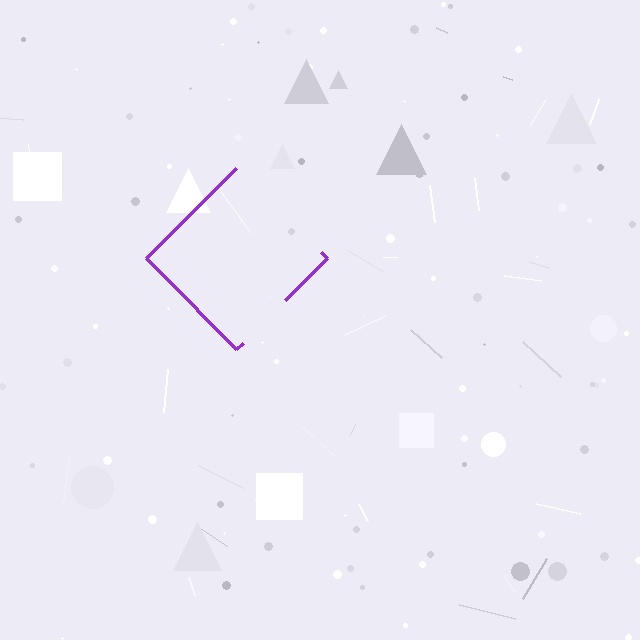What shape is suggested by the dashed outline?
The dashed outline suggests a diamond.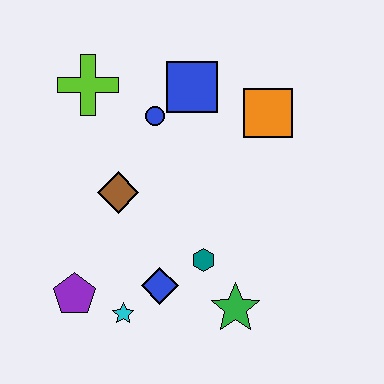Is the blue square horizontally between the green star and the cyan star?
Yes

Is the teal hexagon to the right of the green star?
No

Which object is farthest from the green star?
The lime cross is farthest from the green star.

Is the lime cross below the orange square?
No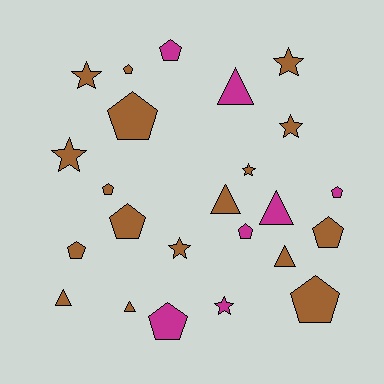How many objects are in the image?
There are 24 objects.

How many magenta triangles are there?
There are 2 magenta triangles.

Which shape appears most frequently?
Pentagon, with 11 objects.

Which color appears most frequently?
Brown, with 17 objects.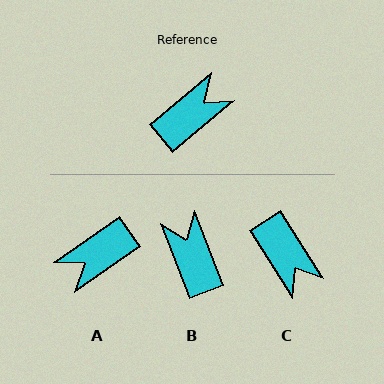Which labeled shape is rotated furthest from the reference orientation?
A, about 175 degrees away.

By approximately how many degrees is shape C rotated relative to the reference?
Approximately 97 degrees clockwise.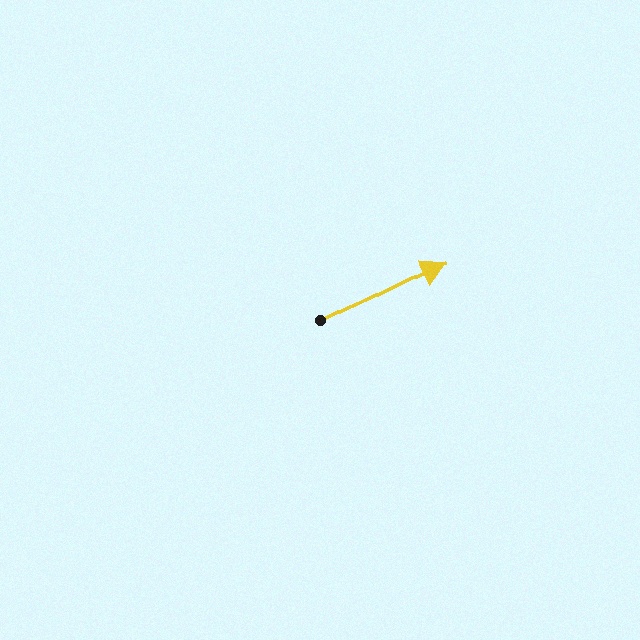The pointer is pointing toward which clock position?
Roughly 2 o'clock.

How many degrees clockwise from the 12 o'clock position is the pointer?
Approximately 64 degrees.